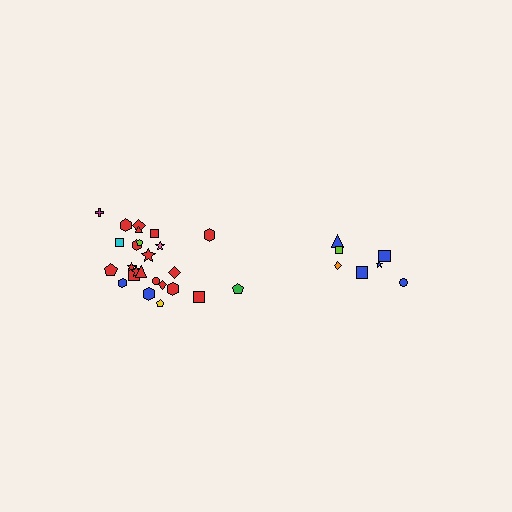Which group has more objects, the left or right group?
The left group.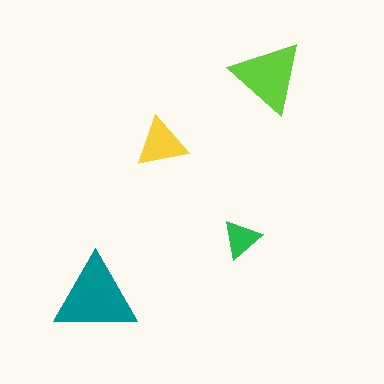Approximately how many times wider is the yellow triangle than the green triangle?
About 1.5 times wider.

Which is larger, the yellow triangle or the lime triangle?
The lime one.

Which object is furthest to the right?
The lime triangle is rightmost.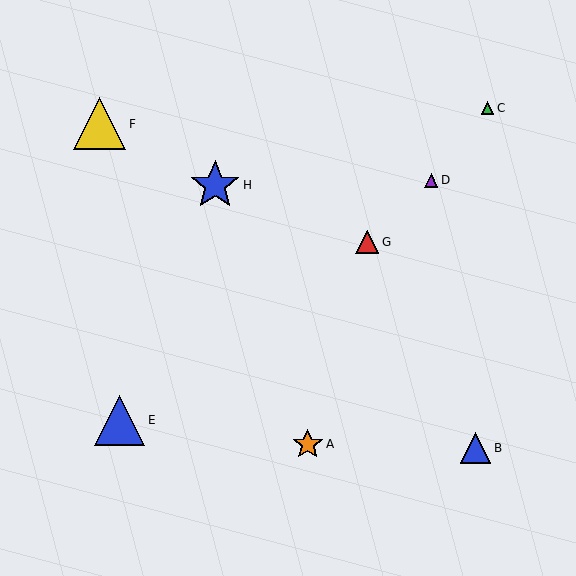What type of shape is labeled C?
Shape C is a green triangle.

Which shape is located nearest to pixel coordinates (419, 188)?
The purple triangle (labeled D) at (431, 180) is nearest to that location.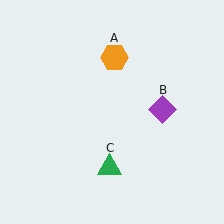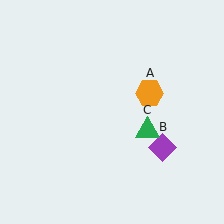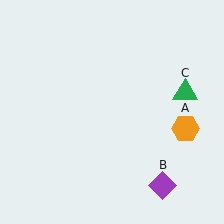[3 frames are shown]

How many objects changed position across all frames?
3 objects changed position: orange hexagon (object A), purple diamond (object B), green triangle (object C).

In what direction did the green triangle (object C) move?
The green triangle (object C) moved up and to the right.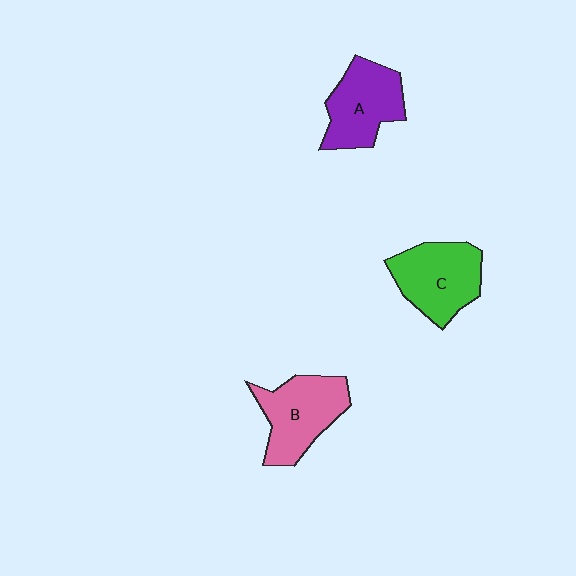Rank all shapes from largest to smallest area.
From largest to smallest: C (green), B (pink), A (purple).